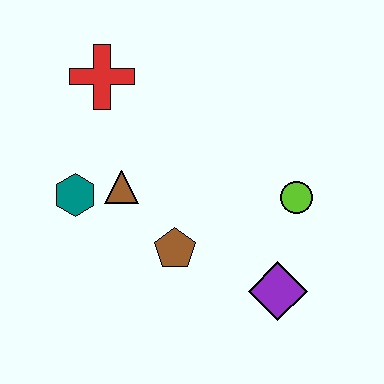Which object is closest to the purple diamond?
The lime circle is closest to the purple diamond.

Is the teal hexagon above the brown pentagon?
Yes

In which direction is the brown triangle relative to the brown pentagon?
The brown triangle is above the brown pentagon.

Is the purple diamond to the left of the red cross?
No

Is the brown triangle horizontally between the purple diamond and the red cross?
Yes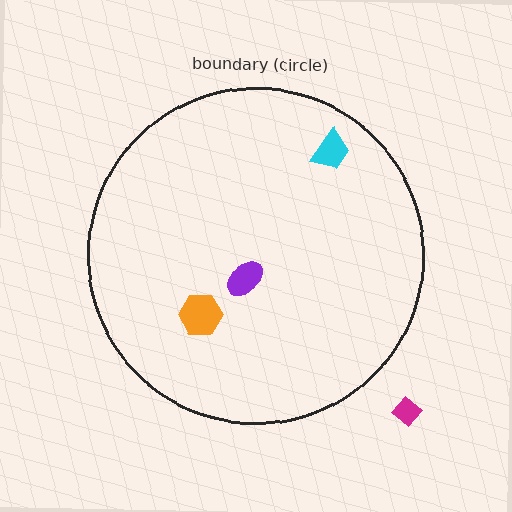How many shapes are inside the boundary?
3 inside, 1 outside.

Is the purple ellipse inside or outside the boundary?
Inside.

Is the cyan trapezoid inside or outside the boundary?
Inside.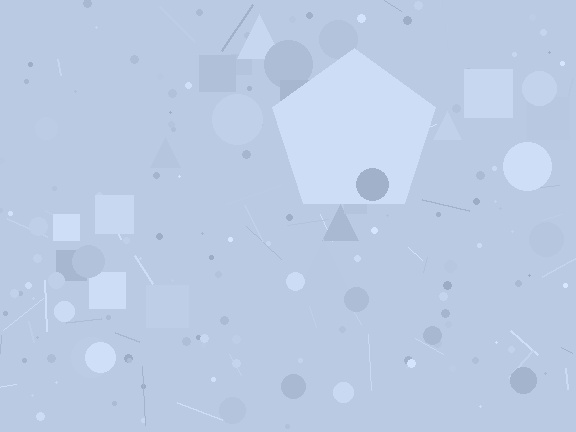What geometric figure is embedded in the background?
A pentagon is embedded in the background.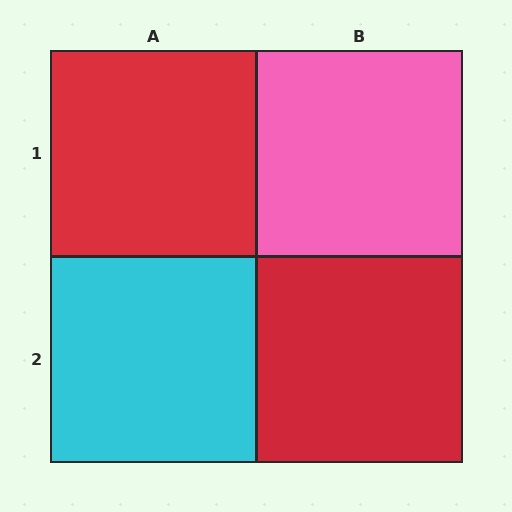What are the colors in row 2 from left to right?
Cyan, red.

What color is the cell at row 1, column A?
Red.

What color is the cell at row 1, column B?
Pink.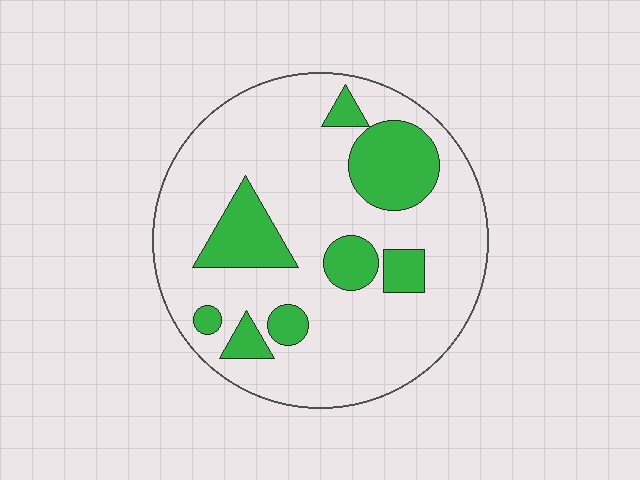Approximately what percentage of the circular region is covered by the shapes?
Approximately 25%.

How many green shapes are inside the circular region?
8.